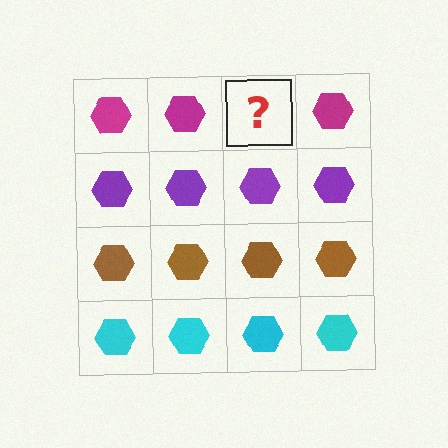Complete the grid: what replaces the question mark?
The question mark should be replaced with a magenta hexagon.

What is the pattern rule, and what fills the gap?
The rule is that each row has a consistent color. The gap should be filled with a magenta hexagon.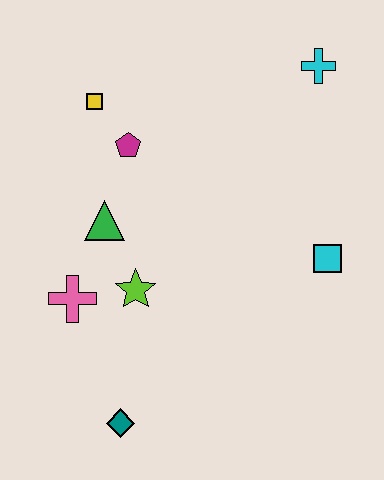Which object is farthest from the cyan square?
The yellow square is farthest from the cyan square.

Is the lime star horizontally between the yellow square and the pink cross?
No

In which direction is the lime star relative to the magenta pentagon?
The lime star is below the magenta pentagon.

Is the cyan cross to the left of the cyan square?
Yes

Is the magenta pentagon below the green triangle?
No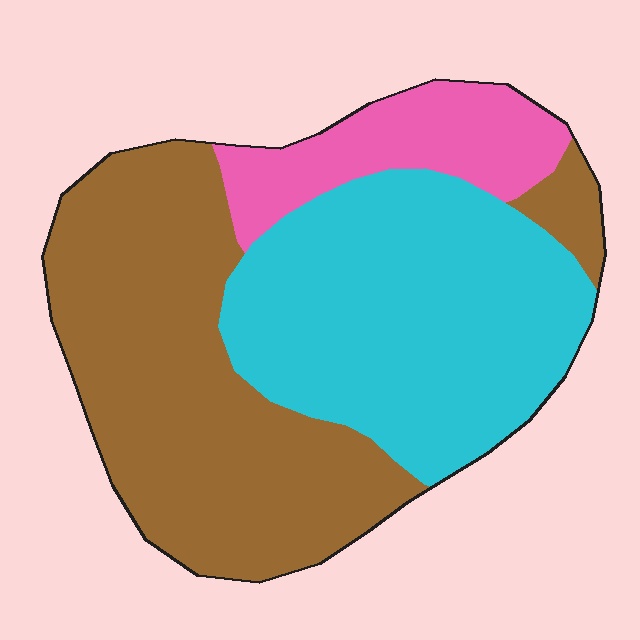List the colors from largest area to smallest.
From largest to smallest: brown, cyan, pink.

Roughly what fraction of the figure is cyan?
Cyan covers roughly 40% of the figure.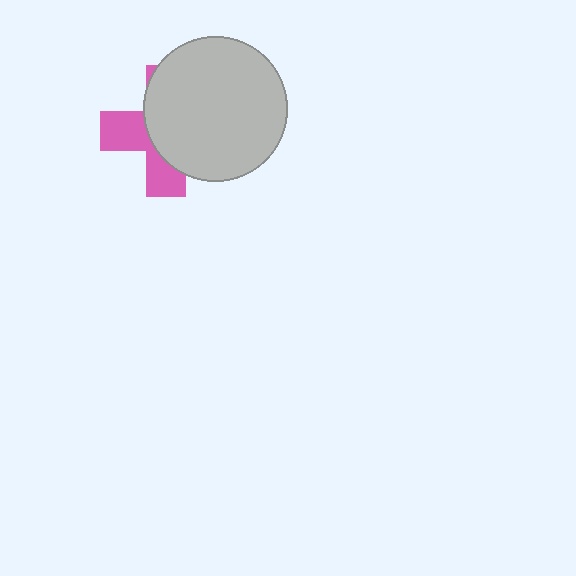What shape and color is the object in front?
The object in front is a light gray circle.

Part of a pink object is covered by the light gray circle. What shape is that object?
It is a cross.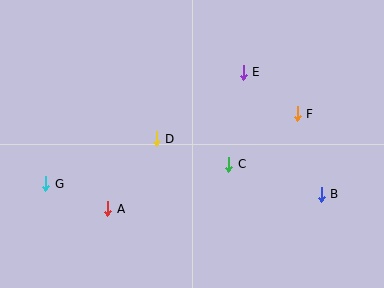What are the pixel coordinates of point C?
Point C is at (229, 164).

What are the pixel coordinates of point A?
Point A is at (108, 209).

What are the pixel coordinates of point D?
Point D is at (156, 139).